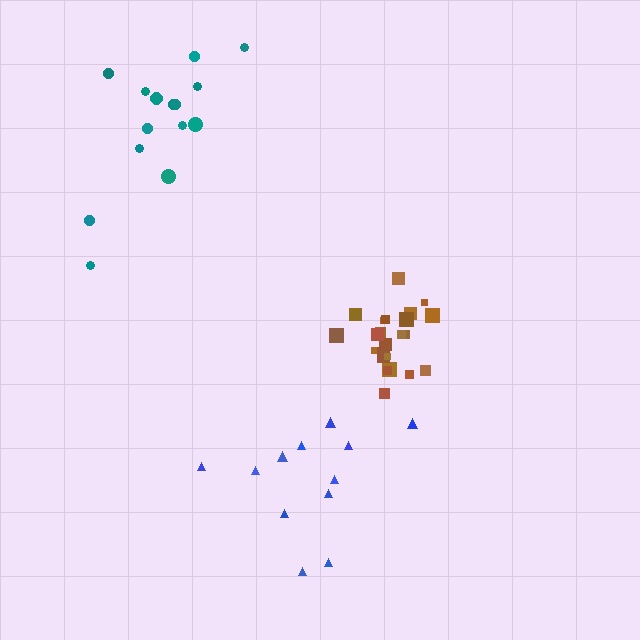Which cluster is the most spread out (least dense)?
Teal.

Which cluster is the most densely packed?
Brown.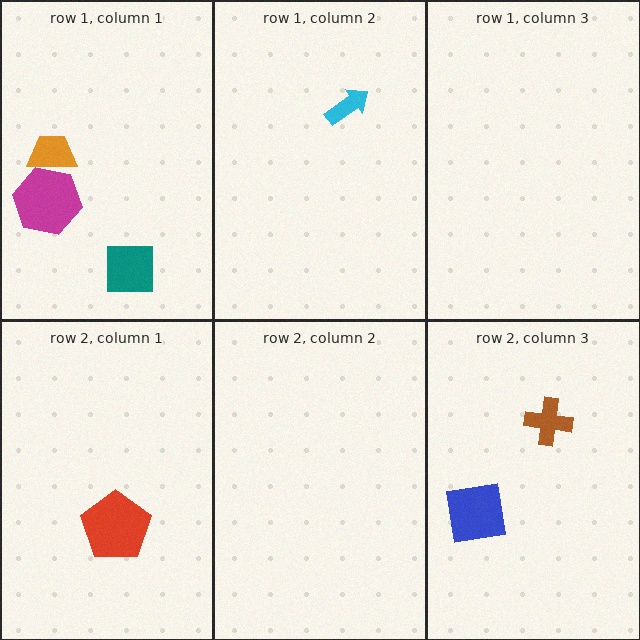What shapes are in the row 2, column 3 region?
The blue square, the brown cross.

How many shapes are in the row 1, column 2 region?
1.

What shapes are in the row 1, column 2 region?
The cyan arrow.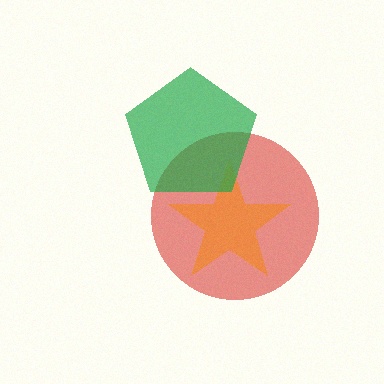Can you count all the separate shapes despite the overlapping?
Yes, there are 3 separate shapes.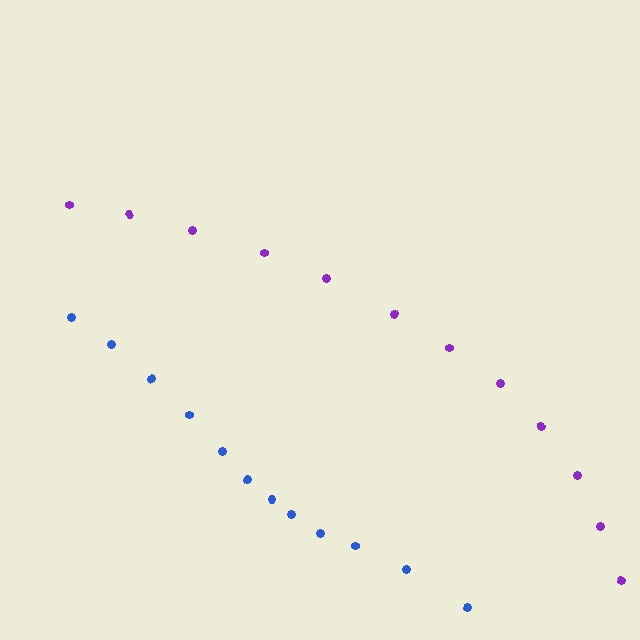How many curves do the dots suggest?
There are 2 distinct paths.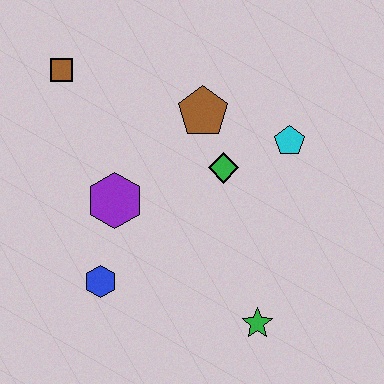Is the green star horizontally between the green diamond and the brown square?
No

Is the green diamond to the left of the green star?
Yes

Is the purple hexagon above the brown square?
No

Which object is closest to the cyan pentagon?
The green diamond is closest to the cyan pentagon.